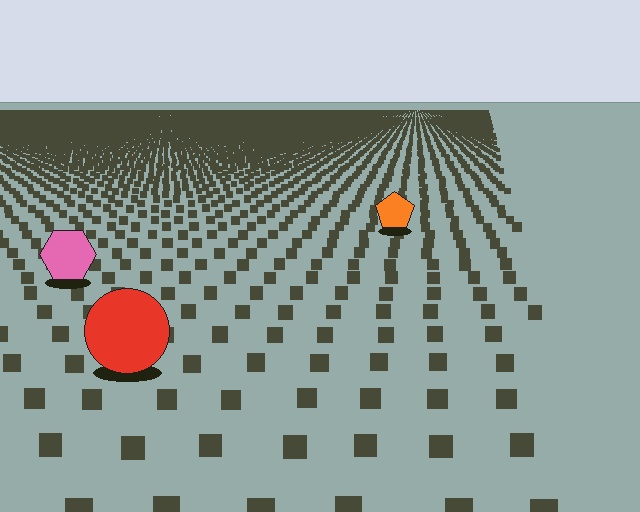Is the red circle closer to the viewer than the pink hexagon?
Yes. The red circle is closer — you can tell from the texture gradient: the ground texture is coarser near it.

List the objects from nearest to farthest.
From nearest to farthest: the red circle, the pink hexagon, the orange pentagon.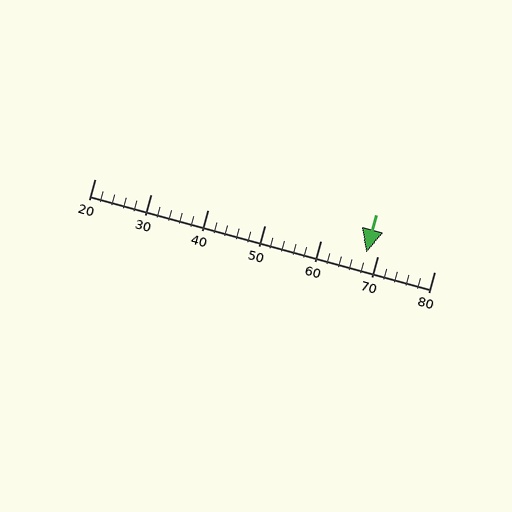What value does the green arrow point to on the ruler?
The green arrow points to approximately 68.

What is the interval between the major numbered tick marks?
The major tick marks are spaced 10 units apart.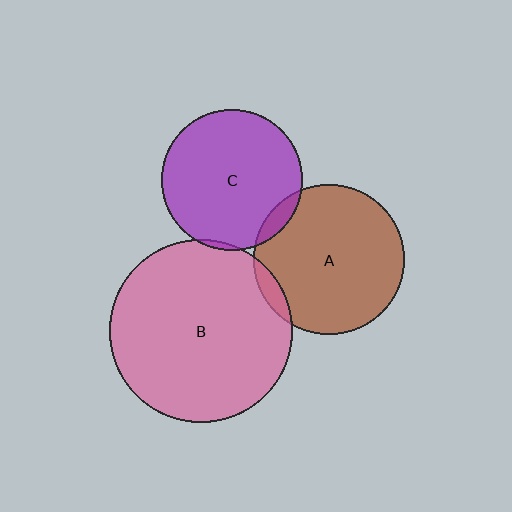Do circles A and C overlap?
Yes.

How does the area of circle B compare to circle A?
Approximately 1.5 times.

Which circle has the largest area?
Circle B (pink).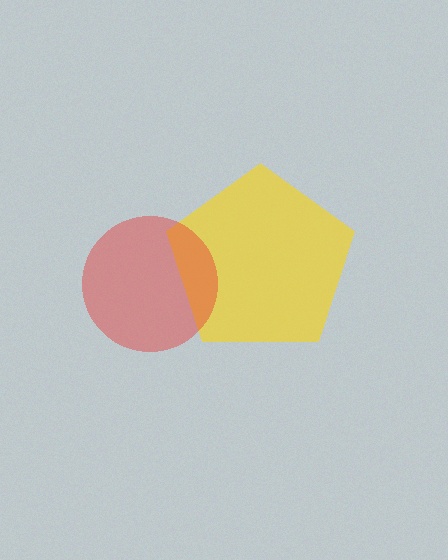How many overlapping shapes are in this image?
There are 2 overlapping shapes in the image.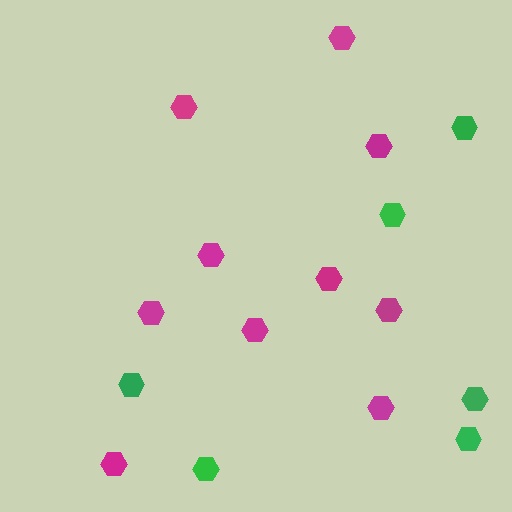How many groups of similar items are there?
There are 2 groups: one group of green hexagons (6) and one group of magenta hexagons (10).